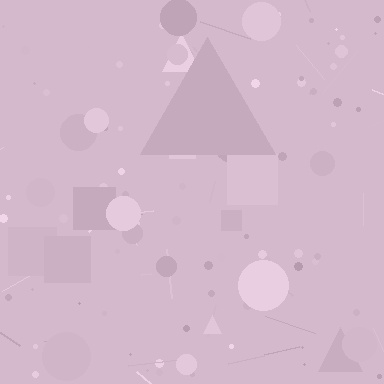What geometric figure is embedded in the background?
A triangle is embedded in the background.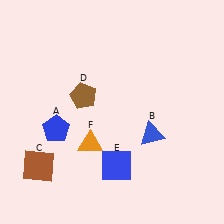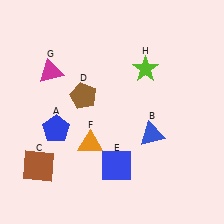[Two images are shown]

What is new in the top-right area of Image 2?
A lime star (H) was added in the top-right area of Image 2.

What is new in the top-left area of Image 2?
A magenta triangle (G) was added in the top-left area of Image 2.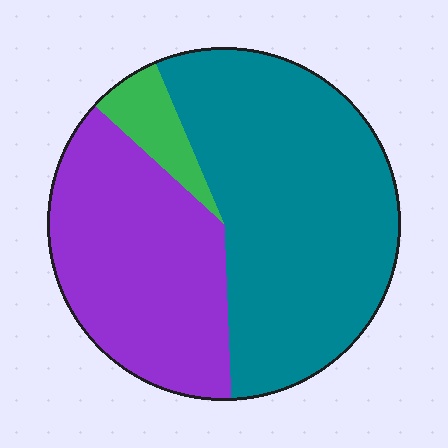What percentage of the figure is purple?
Purple takes up between a third and a half of the figure.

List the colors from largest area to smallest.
From largest to smallest: teal, purple, green.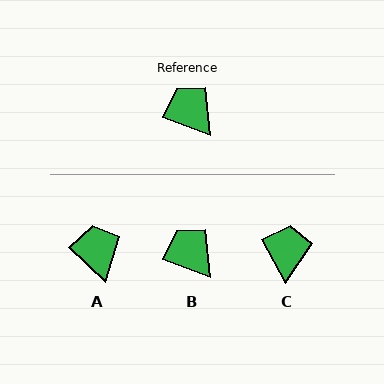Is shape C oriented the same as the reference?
No, it is off by about 40 degrees.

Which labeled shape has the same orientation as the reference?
B.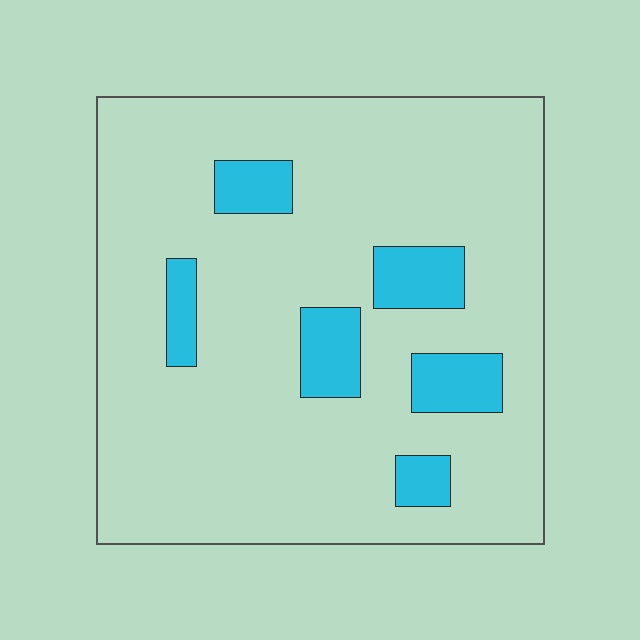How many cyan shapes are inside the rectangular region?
6.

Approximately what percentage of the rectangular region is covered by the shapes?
Approximately 15%.